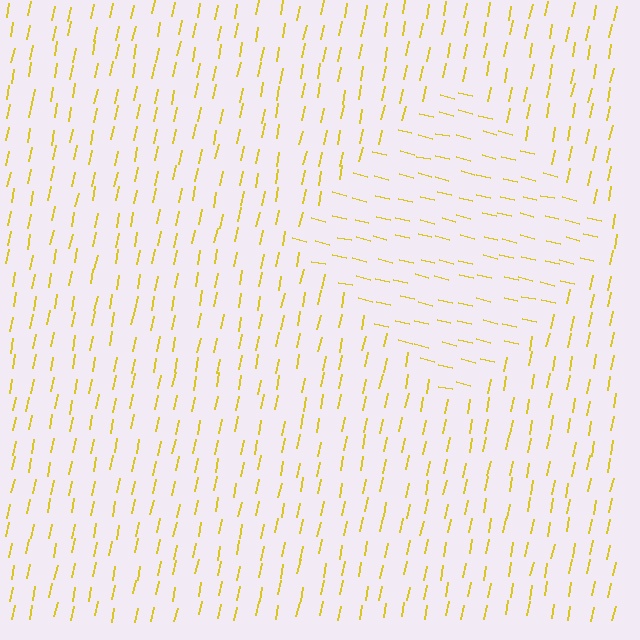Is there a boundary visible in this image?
Yes, there is a texture boundary formed by a change in line orientation.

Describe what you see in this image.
The image is filled with small yellow line segments. A diamond region in the image has lines oriented differently from the surrounding lines, creating a visible texture boundary.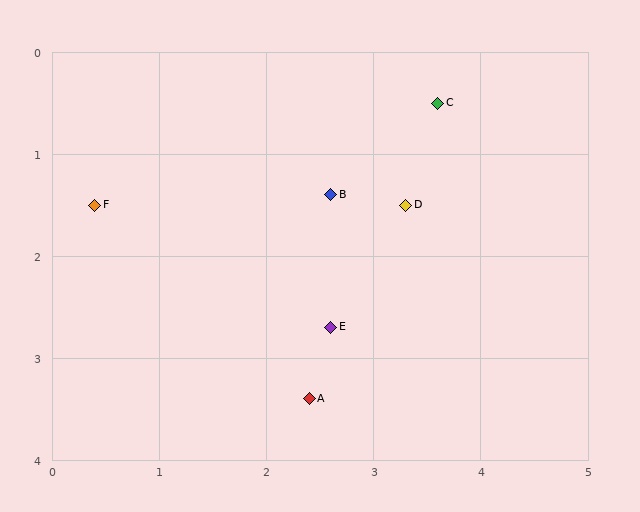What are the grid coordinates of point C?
Point C is at approximately (3.6, 0.5).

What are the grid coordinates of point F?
Point F is at approximately (0.4, 1.5).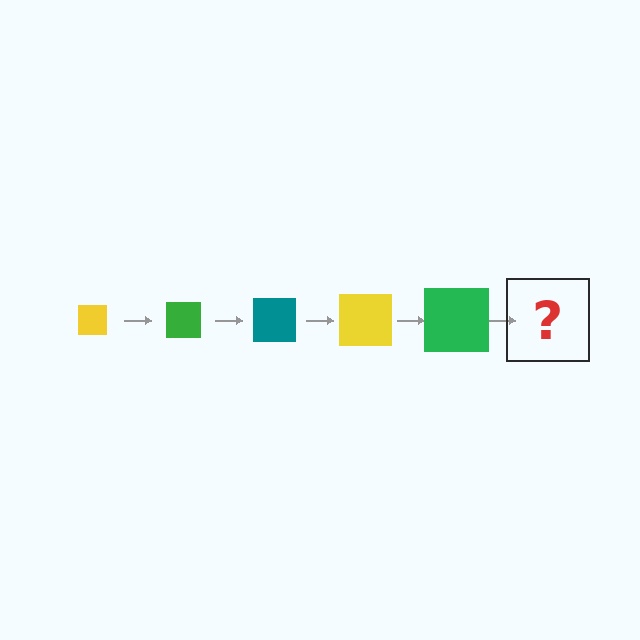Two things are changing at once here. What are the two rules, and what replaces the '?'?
The two rules are that the square grows larger each step and the color cycles through yellow, green, and teal. The '?' should be a teal square, larger than the previous one.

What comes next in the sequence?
The next element should be a teal square, larger than the previous one.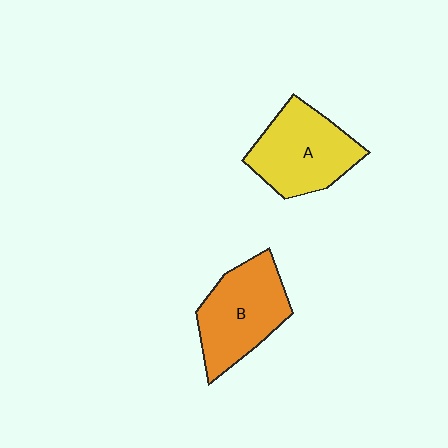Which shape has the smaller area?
Shape A (yellow).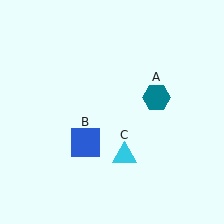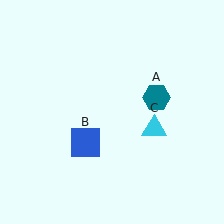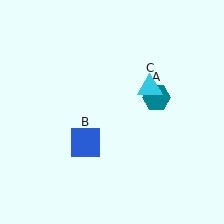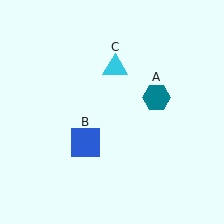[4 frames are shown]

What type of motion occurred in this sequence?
The cyan triangle (object C) rotated counterclockwise around the center of the scene.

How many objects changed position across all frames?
1 object changed position: cyan triangle (object C).